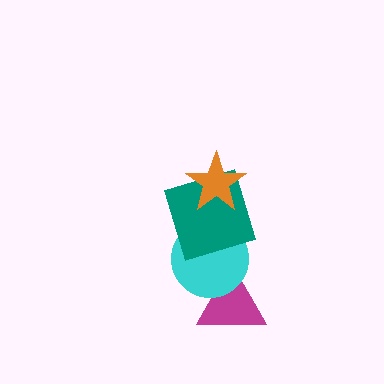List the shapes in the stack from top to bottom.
From top to bottom: the orange star, the teal square, the cyan circle, the magenta triangle.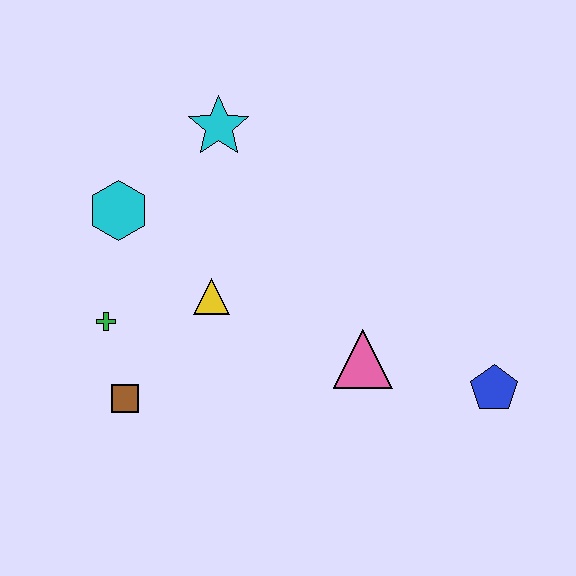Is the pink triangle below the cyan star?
Yes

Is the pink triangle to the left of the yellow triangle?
No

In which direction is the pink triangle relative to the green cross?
The pink triangle is to the right of the green cross.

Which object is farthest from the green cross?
The blue pentagon is farthest from the green cross.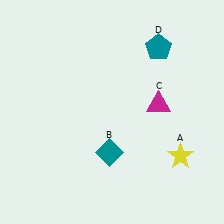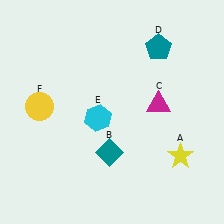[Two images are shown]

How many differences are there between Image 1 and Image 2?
There are 2 differences between the two images.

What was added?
A cyan hexagon (E), a yellow circle (F) were added in Image 2.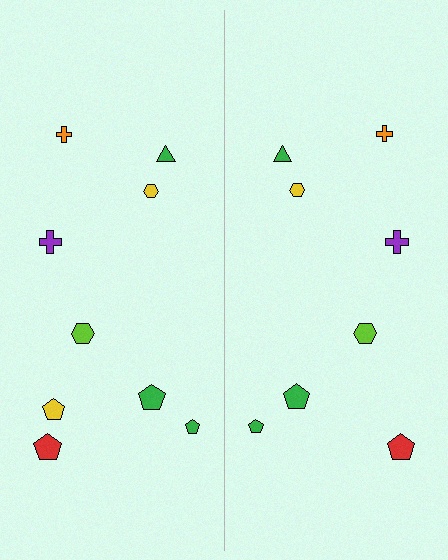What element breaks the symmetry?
A yellow pentagon is missing from the right side.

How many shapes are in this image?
There are 17 shapes in this image.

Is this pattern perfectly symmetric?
No, the pattern is not perfectly symmetric. A yellow pentagon is missing from the right side.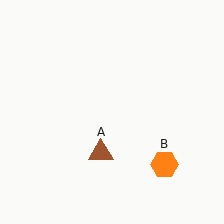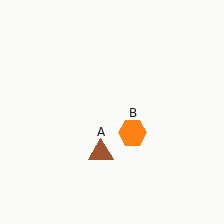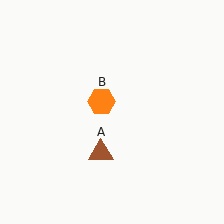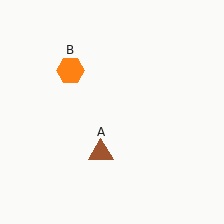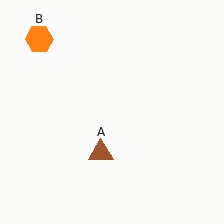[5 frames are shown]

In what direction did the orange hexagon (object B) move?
The orange hexagon (object B) moved up and to the left.